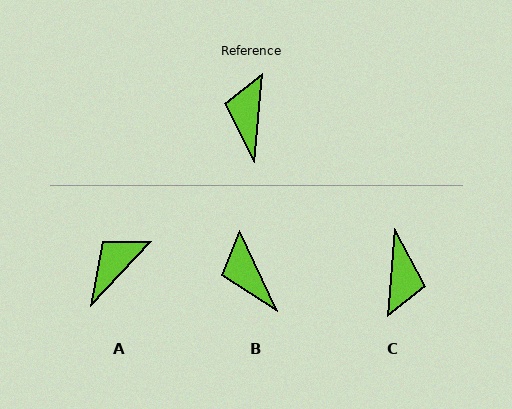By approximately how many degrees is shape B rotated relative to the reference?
Approximately 30 degrees counter-clockwise.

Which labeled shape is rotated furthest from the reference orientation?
C, about 179 degrees away.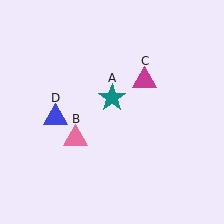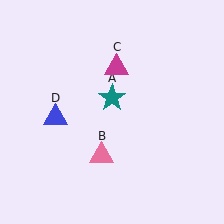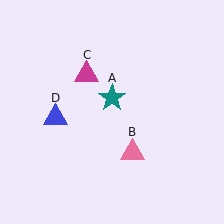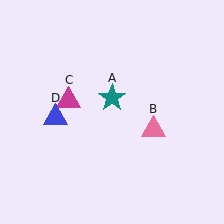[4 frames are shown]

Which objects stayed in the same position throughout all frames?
Teal star (object A) and blue triangle (object D) remained stationary.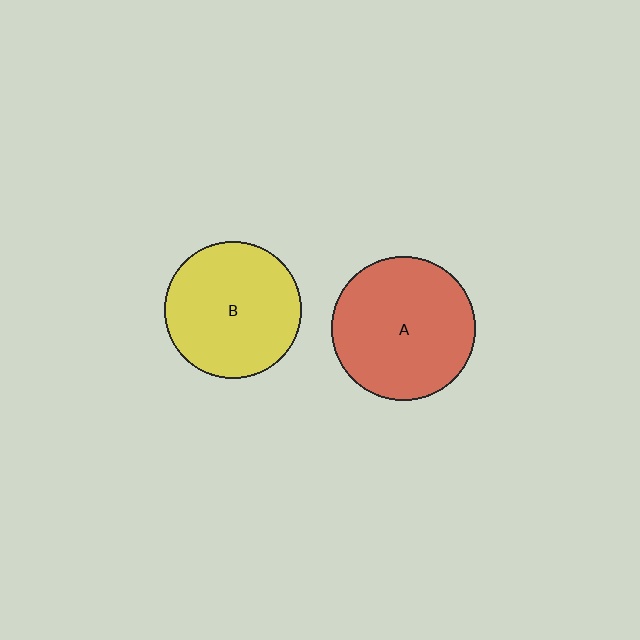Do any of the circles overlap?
No, none of the circles overlap.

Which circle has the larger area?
Circle A (red).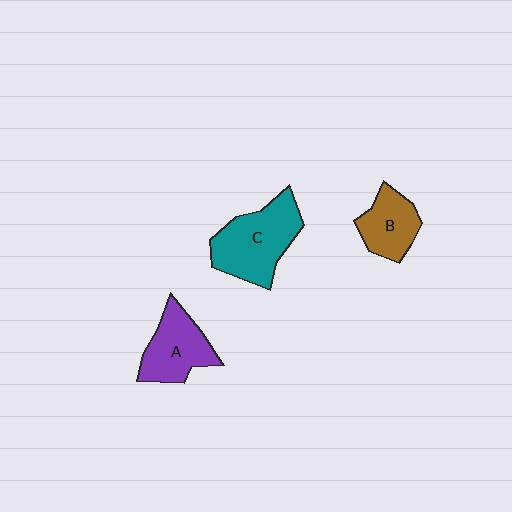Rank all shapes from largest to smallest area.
From largest to smallest: C (teal), A (purple), B (brown).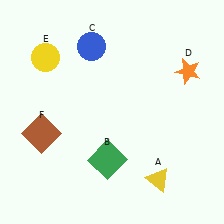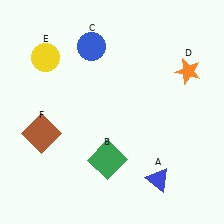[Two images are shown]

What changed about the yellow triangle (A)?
In Image 1, A is yellow. In Image 2, it changed to blue.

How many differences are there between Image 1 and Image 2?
There is 1 difference between the two images.